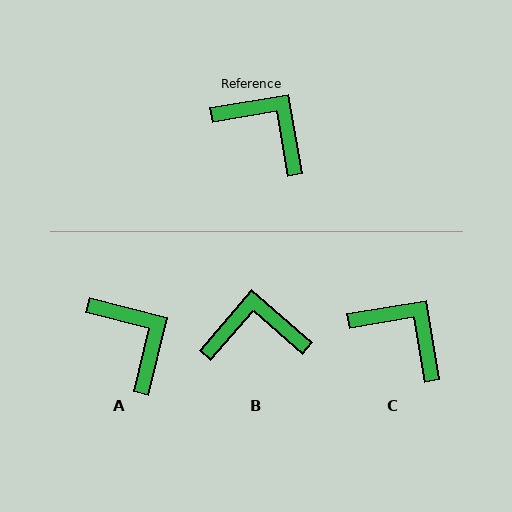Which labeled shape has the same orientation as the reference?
C.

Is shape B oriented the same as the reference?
No, it is off by about 40 degrees.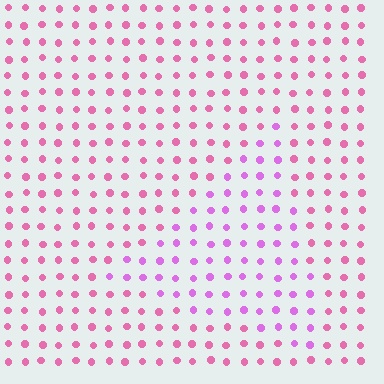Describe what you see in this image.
The image is filled with small pink elements in a uniform arrangement. A triangle-shaped region is visible where the elements are tinted to a slightly different hue, forming a subtle color boundary.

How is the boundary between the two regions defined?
The boundary is defined purely by a slight shift in hue (about 33 degrees). Spacing, size, and orientation are identical on both sides.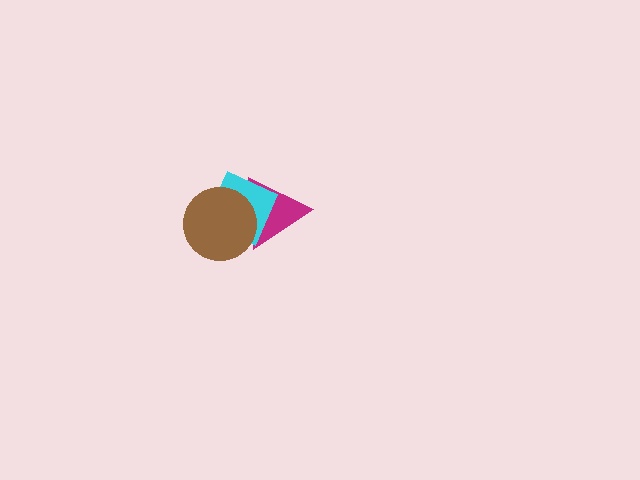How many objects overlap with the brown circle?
2 objects overlap with the brown circle.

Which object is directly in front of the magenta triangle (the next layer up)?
The cyan diamond is directly in front of the magenta triangle.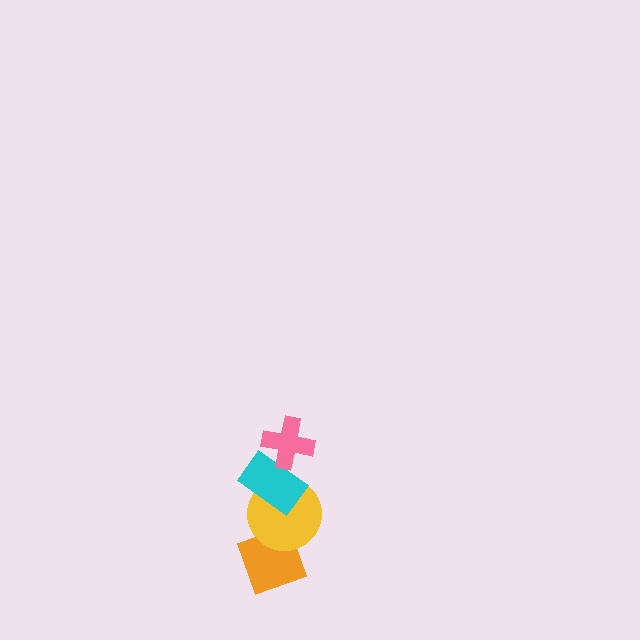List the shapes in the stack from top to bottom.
From top to bottom: the pink cross, the cyan rectangle, the yellow circle, the orange diamond.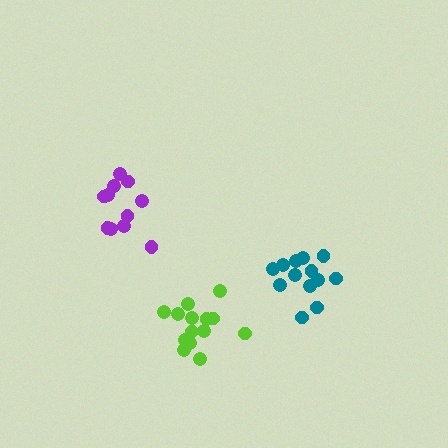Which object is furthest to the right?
The teal cluster is rightmost.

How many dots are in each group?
Group 1: 11 dots, Group 2: 14 dots, Group 3: 13 dots (38 total).